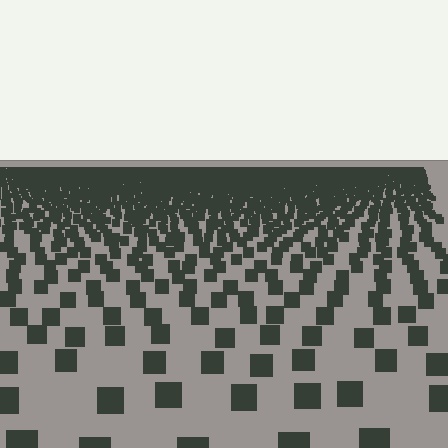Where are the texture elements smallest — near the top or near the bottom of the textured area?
Near the top.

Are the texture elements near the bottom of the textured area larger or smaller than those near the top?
Larger. Near the bottom, elements are closer to the viewer and appear at a bigger on-screen size.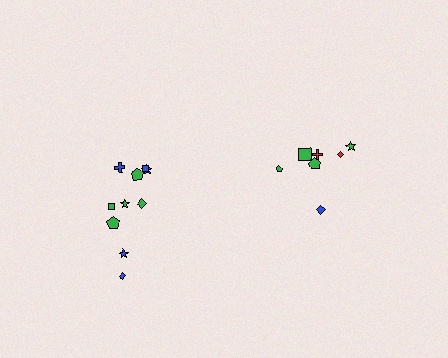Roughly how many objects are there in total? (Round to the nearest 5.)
Roughly 15 objects in total.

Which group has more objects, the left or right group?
The left group.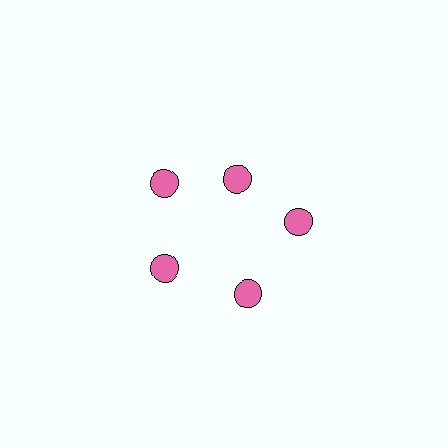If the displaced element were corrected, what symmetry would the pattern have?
It would have 5-fold rotational symmetry — the pattern would map onto itself every 72 degrees.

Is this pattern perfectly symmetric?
No. The 5 pink circles are arranged in a ring, but one element near the 1 o'clock position is pulled inward toward the center, breaking the 5-fold rotational symmetry.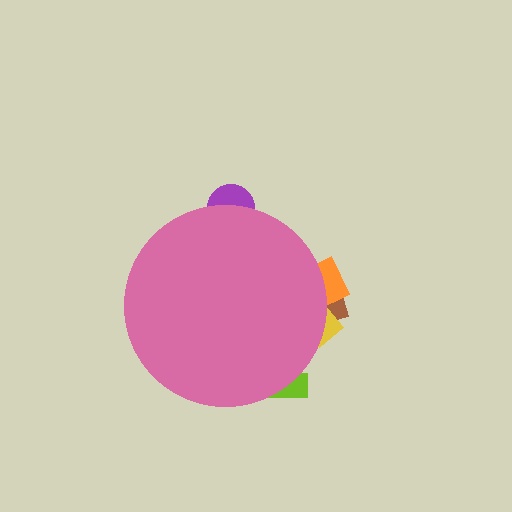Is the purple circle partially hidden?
Yes, the purple circle is partially hidden behind the pink circle.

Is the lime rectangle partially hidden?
Yes, the lime rectangle is partially hidden behind the pink circle.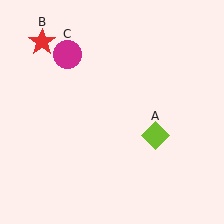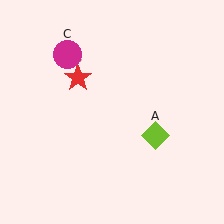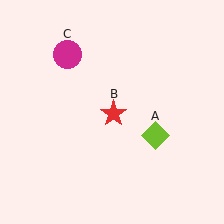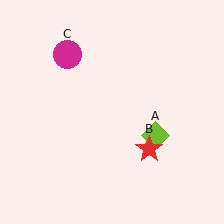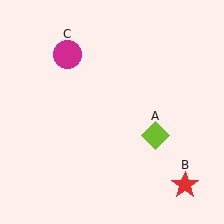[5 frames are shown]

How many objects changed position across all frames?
1 object changed position: red star (object B).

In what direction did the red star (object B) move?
The red star (object B) moved down and to the right.